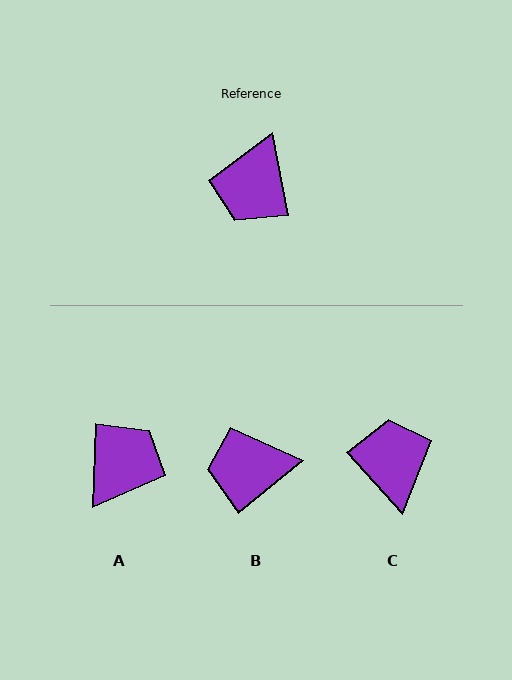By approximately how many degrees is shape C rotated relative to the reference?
Approximately 149 degrees clockwise.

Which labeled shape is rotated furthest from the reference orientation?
A, about 167 degrees away.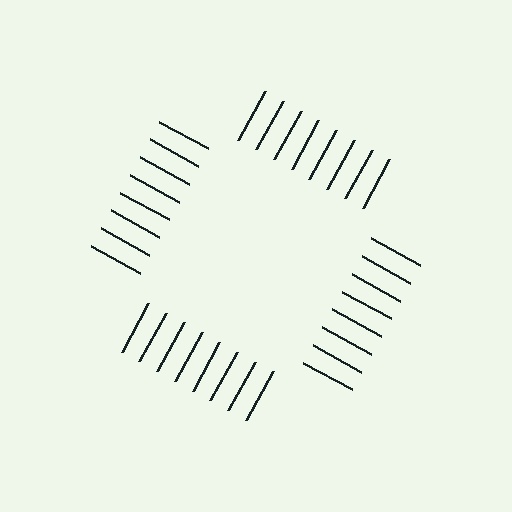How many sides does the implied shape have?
4 sides — the line-ends trace a square.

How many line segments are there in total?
32 — 8 along each of the 4 edges.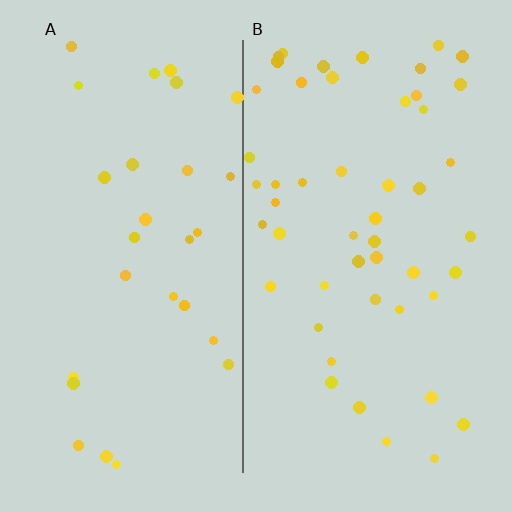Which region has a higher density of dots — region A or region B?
B (the right).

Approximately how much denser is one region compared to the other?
Approximately 1.7× — region B over region A.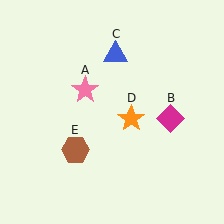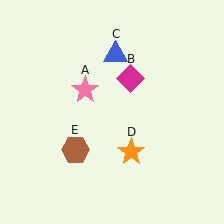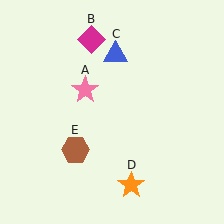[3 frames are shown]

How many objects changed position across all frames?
2 objects changed position: magenta diamond (object B), orange star (object D).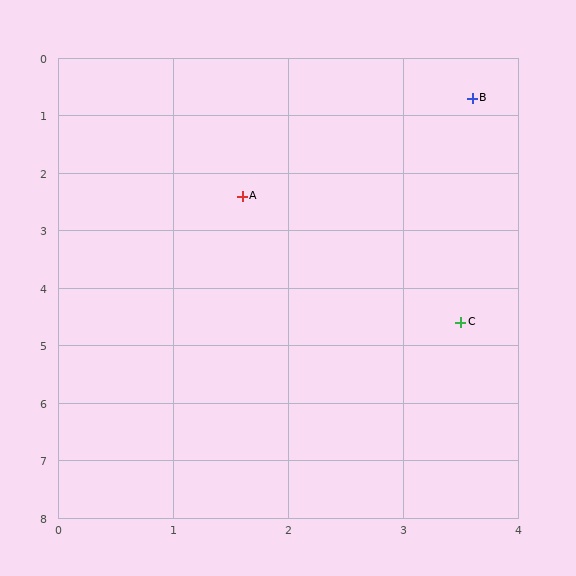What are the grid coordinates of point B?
Point B is at approximately (3.6, 0.7).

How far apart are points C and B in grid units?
Points C and B are about 3.9 grid units apart.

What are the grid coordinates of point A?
Point A is at approximately (1.6, 2.4).